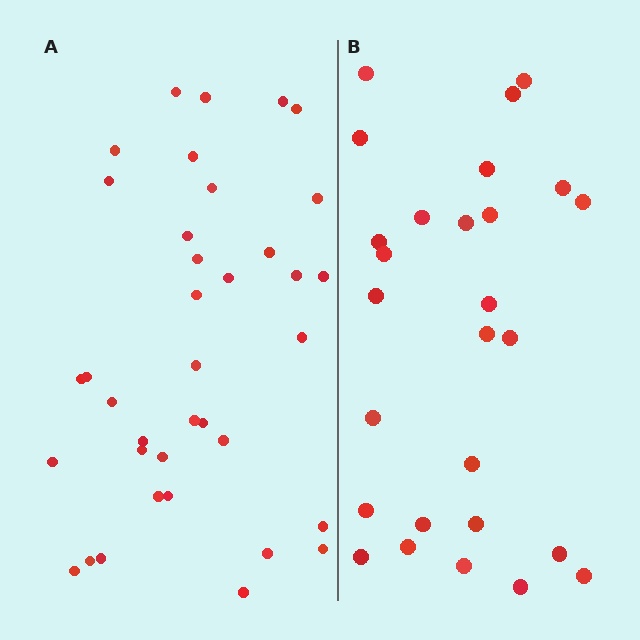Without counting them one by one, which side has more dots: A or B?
Region A (the left region) has more dots.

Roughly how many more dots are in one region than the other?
Region A has roughly 10 or so more dots than region B.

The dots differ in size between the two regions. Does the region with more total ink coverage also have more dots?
No. Region B has more total ink coverage because its dots are larger, but region A actually contains more individual dots. Total area can be misleading — the number of items is what matters here.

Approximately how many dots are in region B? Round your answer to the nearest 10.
About 30 dots. (The exact count is 27, which rounds to 30.)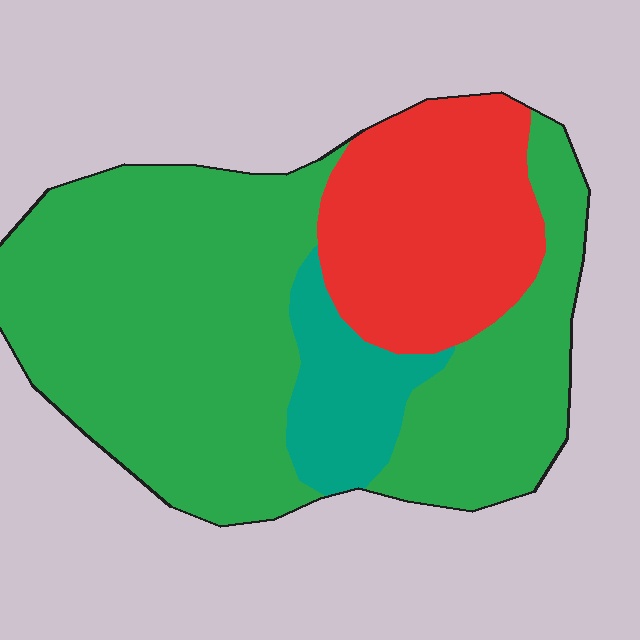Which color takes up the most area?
Green, at roughly 65%.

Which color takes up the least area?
Teal, at roughly 10%.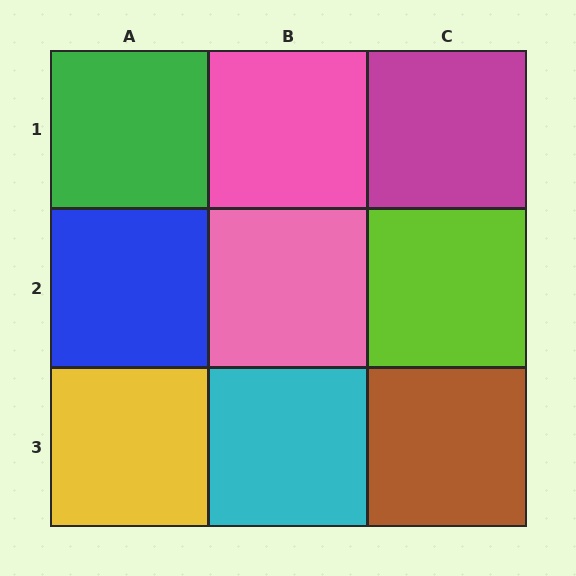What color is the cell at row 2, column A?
Blue.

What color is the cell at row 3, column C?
Brown.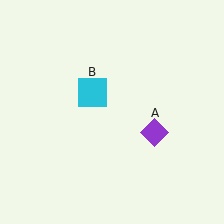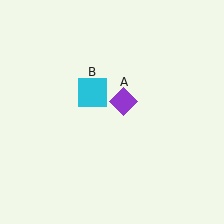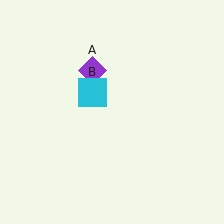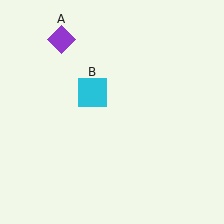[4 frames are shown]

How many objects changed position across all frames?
1 object changed position: purple diamond (object A).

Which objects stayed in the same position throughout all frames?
Cyan square (object B) remained stationary.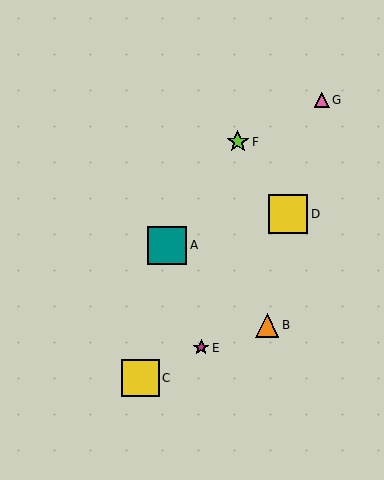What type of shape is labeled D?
Shape D is a yellow square.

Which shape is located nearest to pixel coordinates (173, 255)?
The teal square (labeled A) at (167, 245) is nearest to that location.